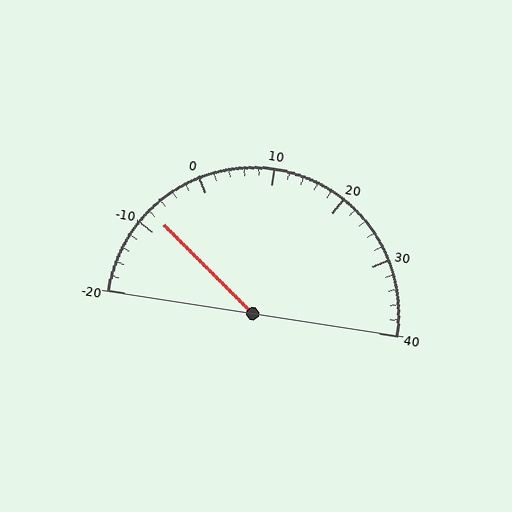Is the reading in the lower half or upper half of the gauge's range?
The reading is in the lower half of the range (-20 to 40).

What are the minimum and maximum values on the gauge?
The gauge ranges from -20 to 40.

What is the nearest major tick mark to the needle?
The nearest major tick mark is -10.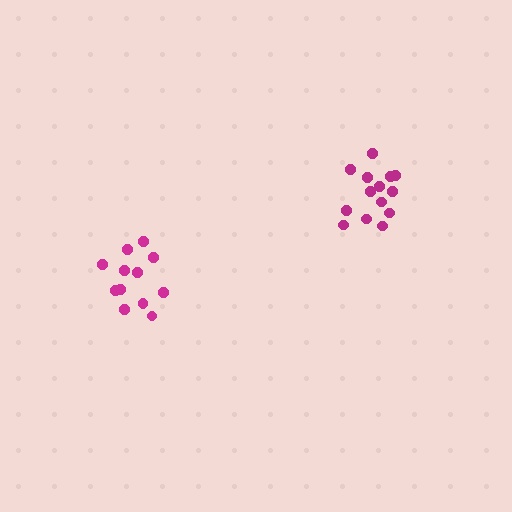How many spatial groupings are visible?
There are 2 spatial groupings.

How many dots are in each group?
Group 1: 12 dots, Group 2: 14 dots (26 total).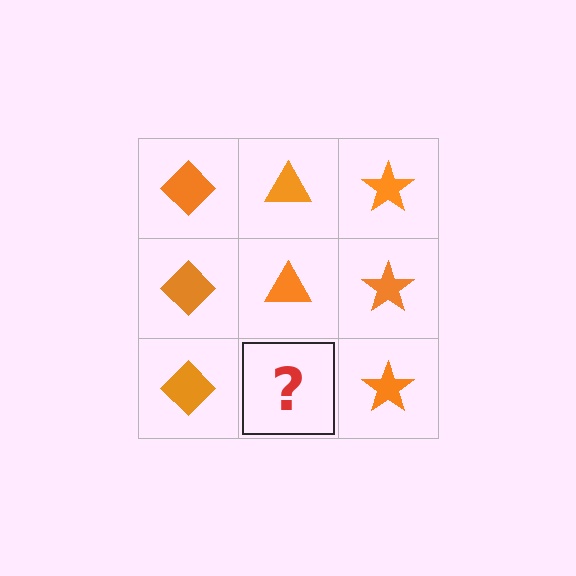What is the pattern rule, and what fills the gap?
The rule is that each column has a consistent shape. The gap should be filled with an orange triangle.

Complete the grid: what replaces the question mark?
The question mark should be replaced with an orange triangle.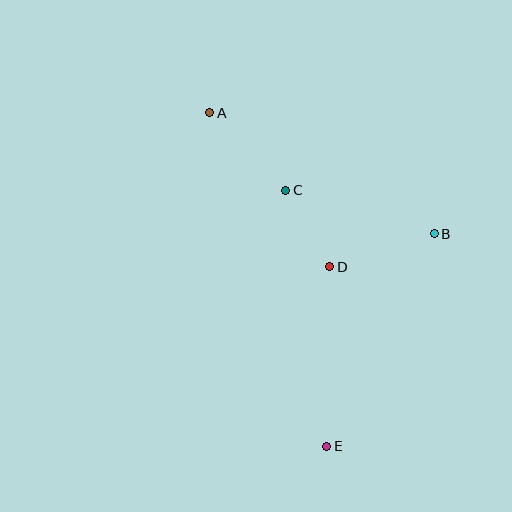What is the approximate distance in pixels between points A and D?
The distance between A and D is approximately 196 pixels.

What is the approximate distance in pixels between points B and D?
The distance between B and D is approximately 109 pixels.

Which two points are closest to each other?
Points C and D are closest to each other.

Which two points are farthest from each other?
Points A and E are farthest from each other.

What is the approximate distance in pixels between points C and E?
The distance between C and E is approximately 259 pixels.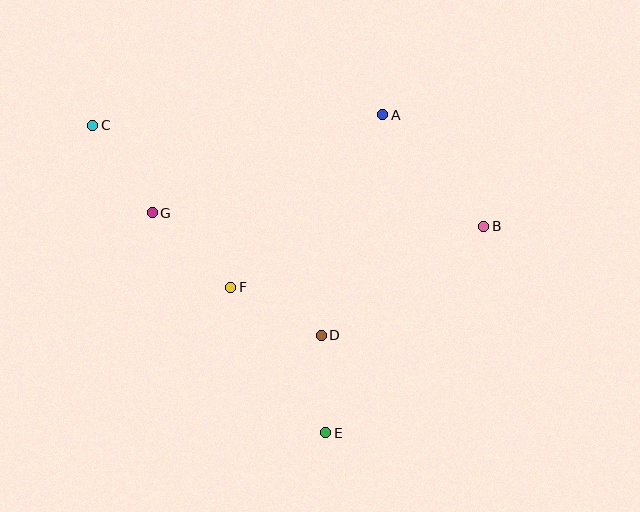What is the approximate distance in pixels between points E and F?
The distance between E and F is approximately 174 pixels.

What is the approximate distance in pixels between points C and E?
The distance between C and E is approximately 386 pixels.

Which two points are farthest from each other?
Points B and C are farthest from each other.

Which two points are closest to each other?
Points D and E are closest to each other.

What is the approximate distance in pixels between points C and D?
The distance between C and D is approximately 310 pixels.